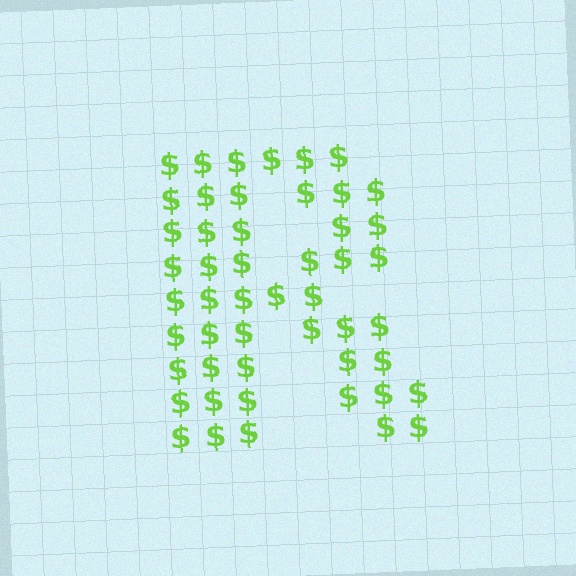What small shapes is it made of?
It is made of small dollar signs.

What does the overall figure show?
The overall figure shows the letter R.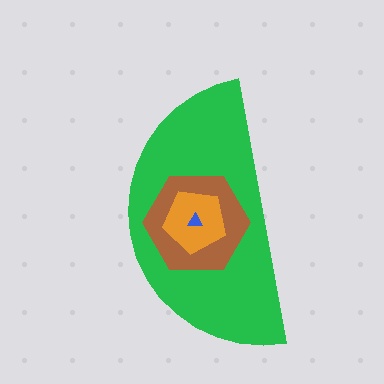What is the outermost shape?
The green semicircle.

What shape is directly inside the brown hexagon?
The orange pentagon.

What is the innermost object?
The blue triangle.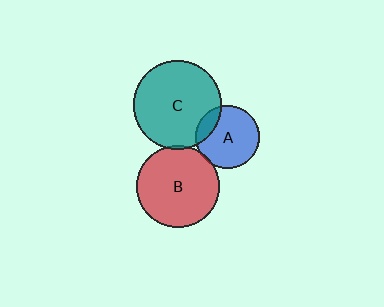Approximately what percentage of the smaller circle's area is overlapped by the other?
Approximately 15%.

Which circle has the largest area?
Circle C (teal).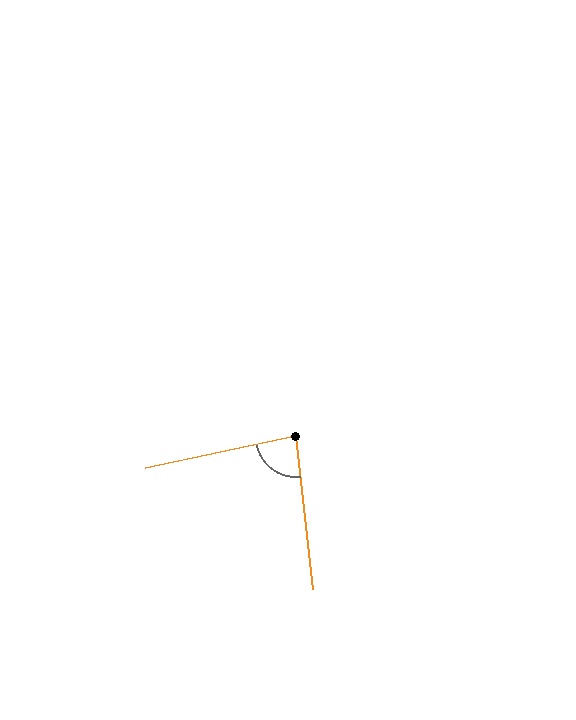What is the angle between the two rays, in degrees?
Approximately 84 degrees.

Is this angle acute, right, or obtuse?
It is acute.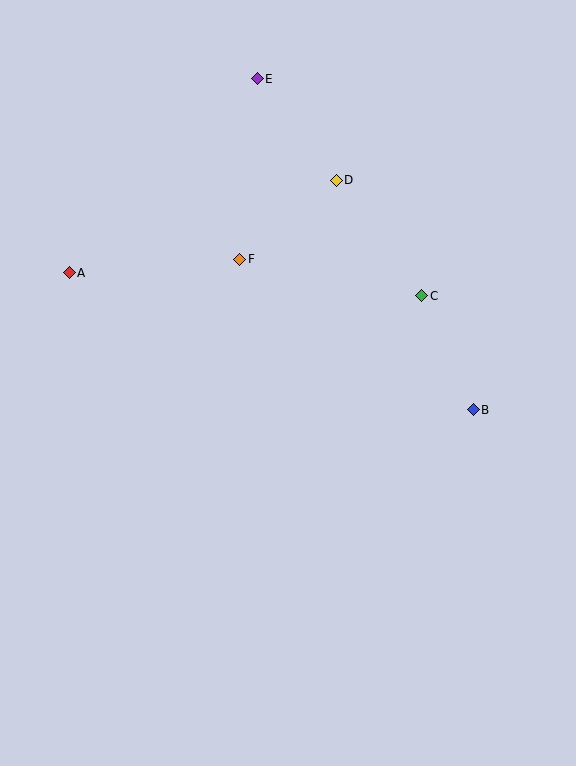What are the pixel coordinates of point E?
Point E is at (257, 79).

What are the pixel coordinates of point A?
Point A is at (69, 273).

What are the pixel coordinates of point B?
Point B is at (473, 410).